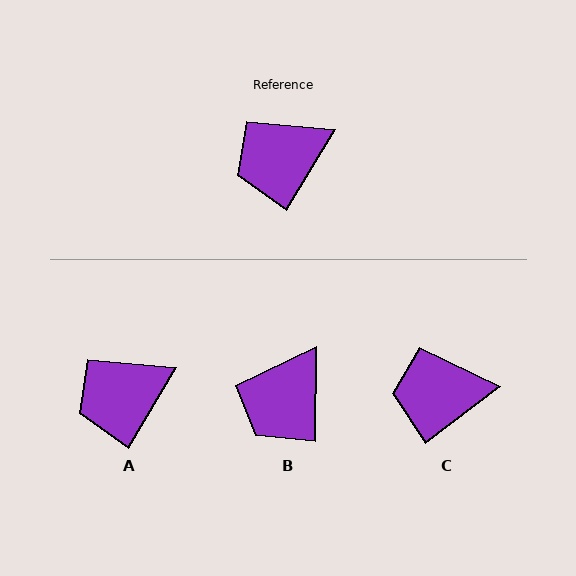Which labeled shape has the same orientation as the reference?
A.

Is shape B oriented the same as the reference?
No, it is off by about 31 degrees.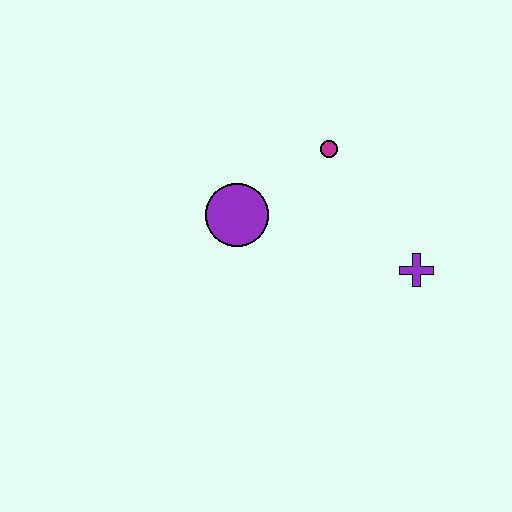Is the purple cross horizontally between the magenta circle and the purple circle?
No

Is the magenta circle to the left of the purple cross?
Yes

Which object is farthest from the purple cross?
The purple circle is farthest from the purple cross.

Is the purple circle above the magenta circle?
No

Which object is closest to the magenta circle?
The purple circle is closest to the magenta circle.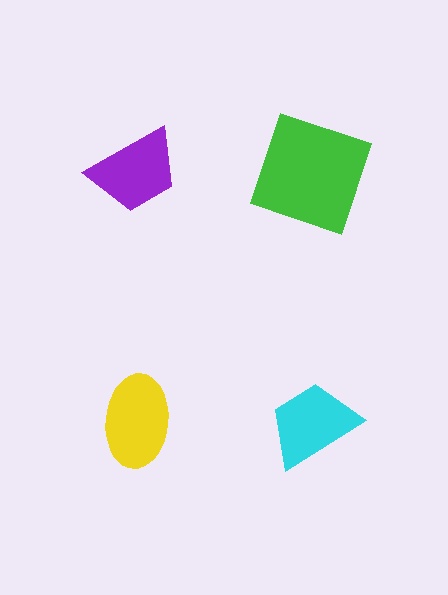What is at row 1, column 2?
A green square.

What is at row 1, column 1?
A purple trapezoid.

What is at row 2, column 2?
A cyan trapezoid.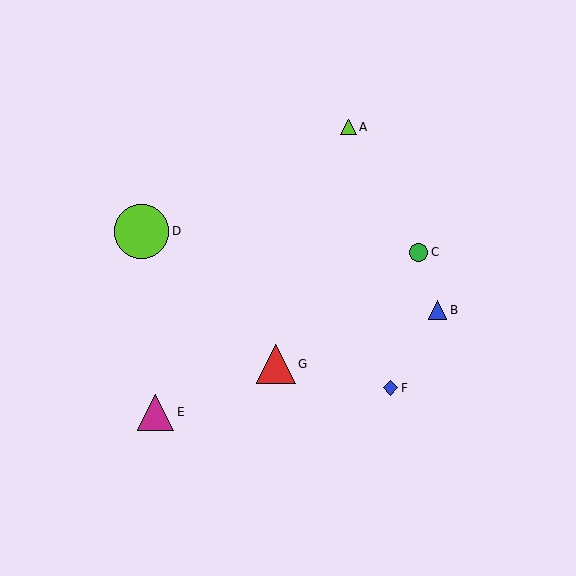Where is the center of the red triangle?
The center of the red triangle is at (276, 364).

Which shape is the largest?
The lime circle (labeled D) is the largest.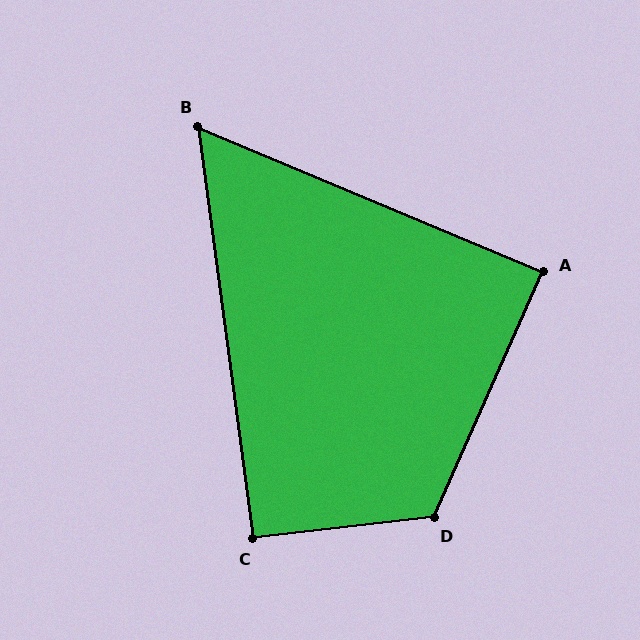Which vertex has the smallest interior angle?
B, at approximately 60 degrees.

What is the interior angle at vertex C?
Approximately 91 degrees (approximately right).